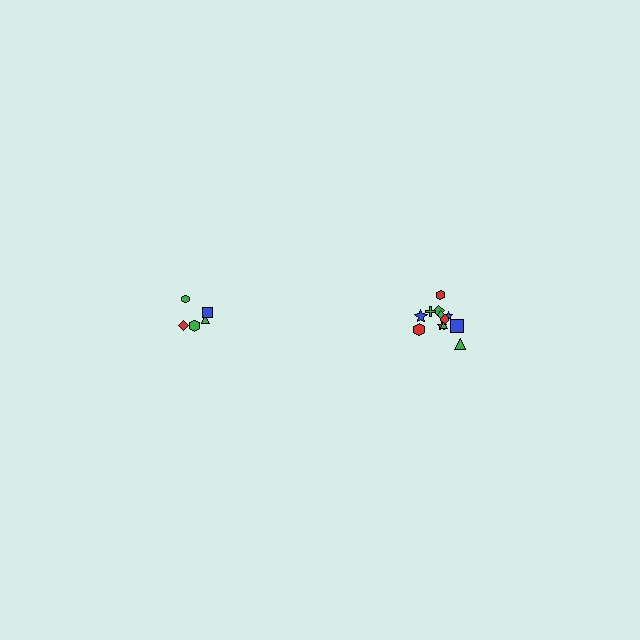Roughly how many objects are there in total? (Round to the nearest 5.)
Roughly 15 objects in total.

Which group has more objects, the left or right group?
The right group.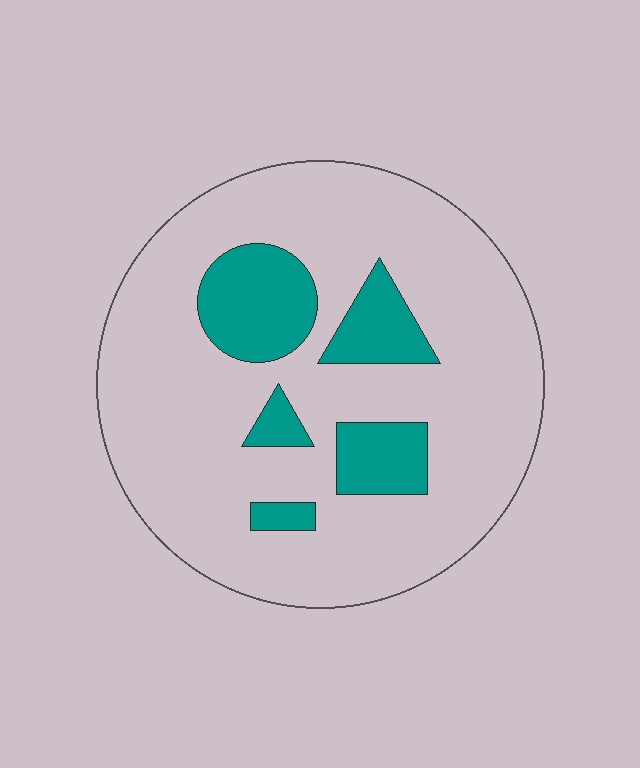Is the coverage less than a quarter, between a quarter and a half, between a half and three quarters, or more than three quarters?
Less than a quarter.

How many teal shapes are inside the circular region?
5.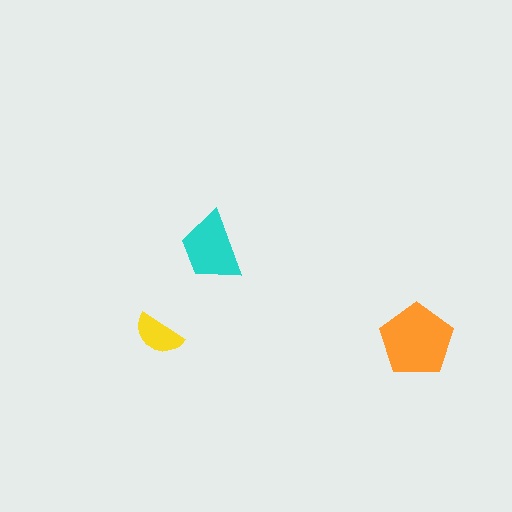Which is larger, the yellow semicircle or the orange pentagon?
The orange pentagon.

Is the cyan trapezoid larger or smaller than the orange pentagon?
Smaller.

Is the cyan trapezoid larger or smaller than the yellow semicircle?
Larger.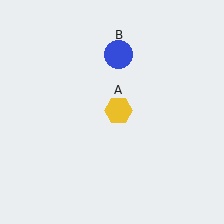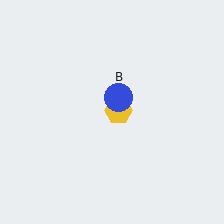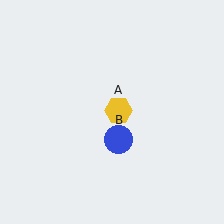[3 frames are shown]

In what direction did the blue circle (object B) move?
The blue circle (object B) moved down.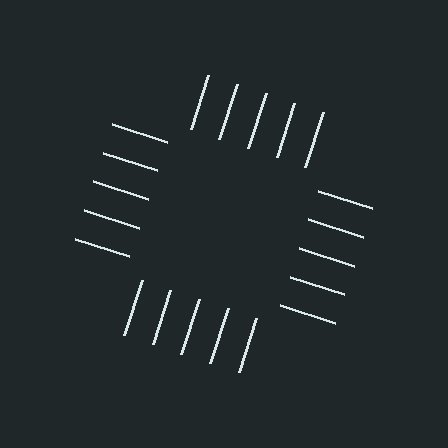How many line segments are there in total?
20 — 5 along each of the 4 edges.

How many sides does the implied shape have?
4 sides — the line-ends trace a square.